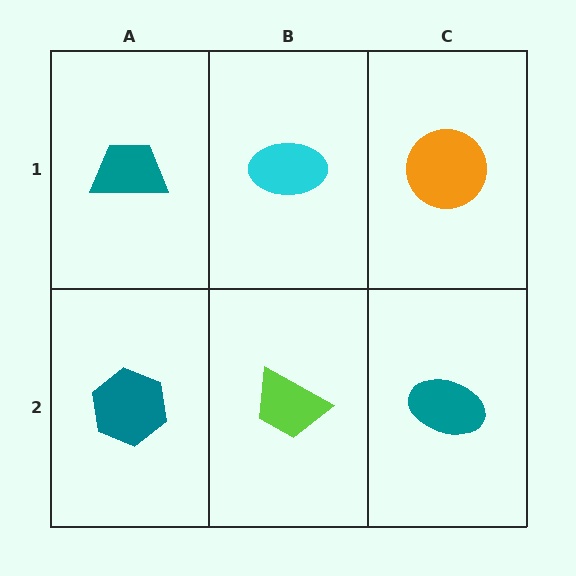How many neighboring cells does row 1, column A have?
2.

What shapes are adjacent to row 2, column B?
A cyan ellipse (row 1, column B), a teal hexagon (row 2, column A), a teal ellipse (row 2, column C).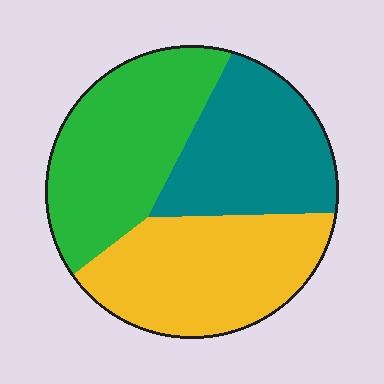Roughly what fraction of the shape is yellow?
Yellow covers roughly 35% of the shape.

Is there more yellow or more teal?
Yellow.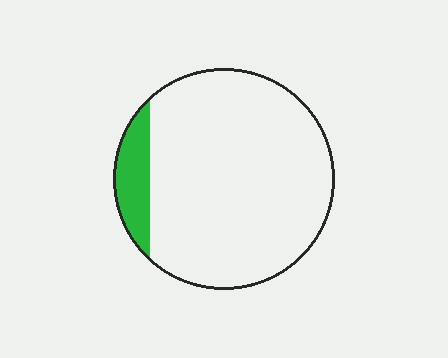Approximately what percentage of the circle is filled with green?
Approximately 10%.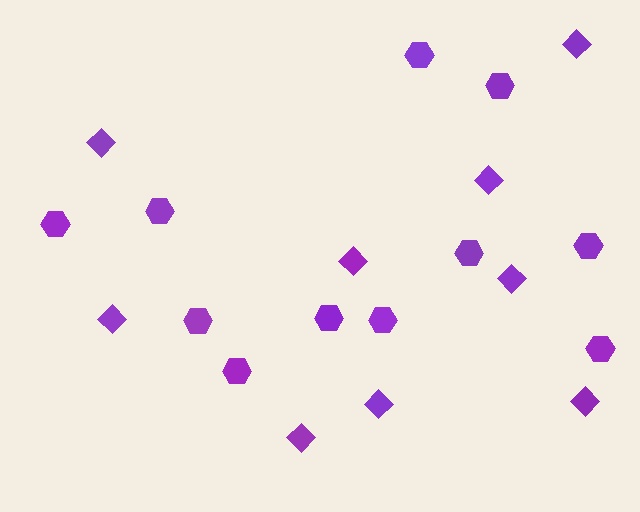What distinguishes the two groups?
There are 2 groups: one group of hexagons (11) and one group of diamonds (9).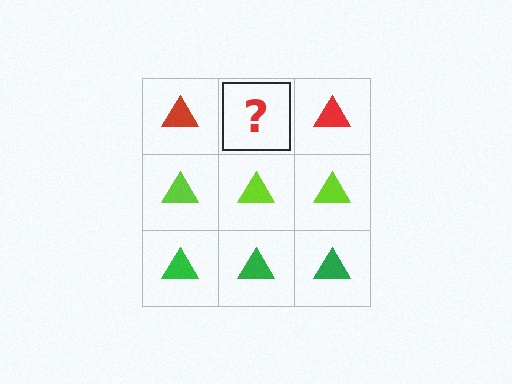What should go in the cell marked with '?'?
The missing cell should contain a red triangle.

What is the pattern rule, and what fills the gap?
The rule is that each row has a consistent color. The gap should be filled with a red triangle.